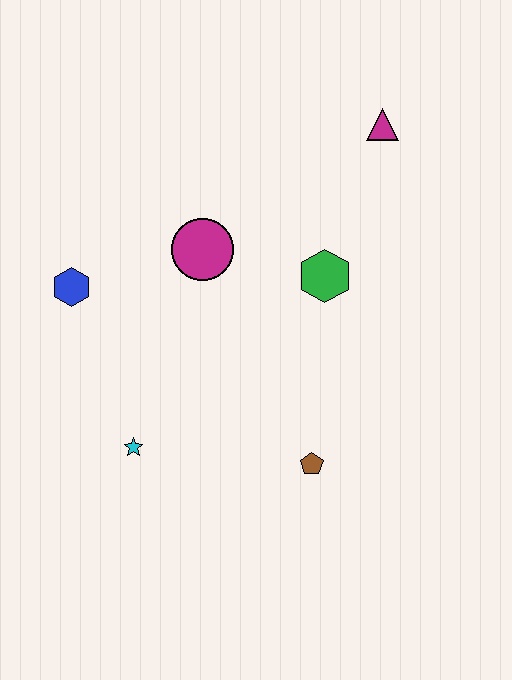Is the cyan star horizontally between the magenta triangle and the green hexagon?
No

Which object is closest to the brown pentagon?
The cyan star is closest to the brown pentagon.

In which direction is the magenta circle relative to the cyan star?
The magenta circle is above the cyan star.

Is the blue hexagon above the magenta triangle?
No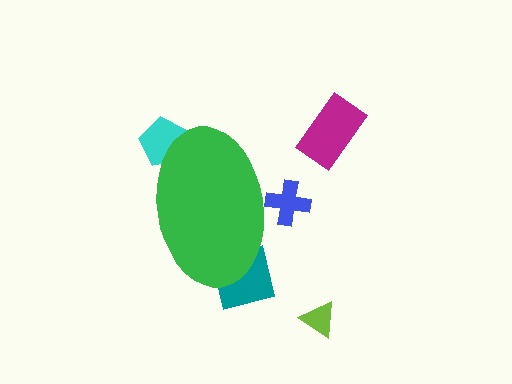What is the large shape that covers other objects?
A green ellipse.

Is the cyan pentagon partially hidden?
Yes, the cyan pentagon is partially hidden behind the green ellipse.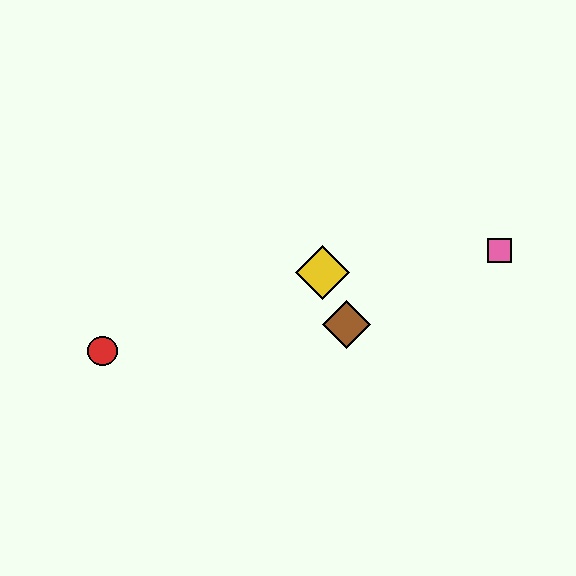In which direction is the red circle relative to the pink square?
The red circle is to the left of the pink square.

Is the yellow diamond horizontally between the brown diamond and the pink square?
No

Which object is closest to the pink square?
The brown diamond is closest to the pink square.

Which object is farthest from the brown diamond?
The red circle is farthest from the brown diamond.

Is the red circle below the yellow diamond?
Yes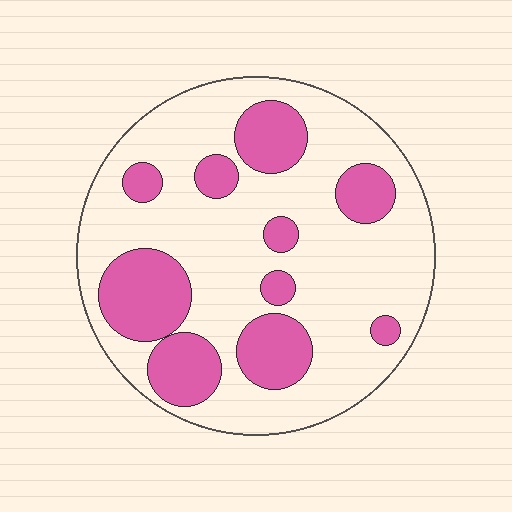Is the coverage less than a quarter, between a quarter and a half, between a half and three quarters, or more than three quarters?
Between a quarter and a half.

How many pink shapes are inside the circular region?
10.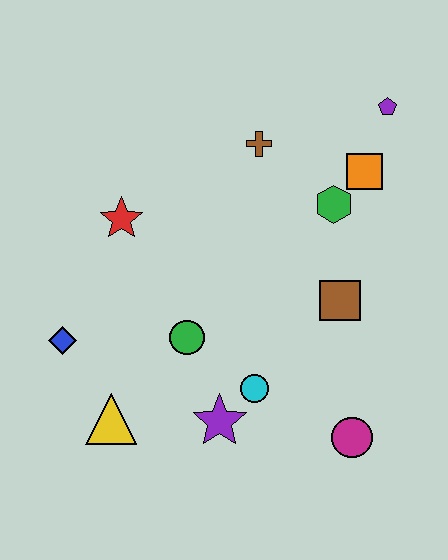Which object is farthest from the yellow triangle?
The purple pentagon is farthest from the yellow triangle.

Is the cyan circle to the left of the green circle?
No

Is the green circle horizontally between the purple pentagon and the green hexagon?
No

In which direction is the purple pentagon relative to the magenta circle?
The purple pentagon is above the magenta circle.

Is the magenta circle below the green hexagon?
Yes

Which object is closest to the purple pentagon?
The orange square is closest to the purple pentagon.